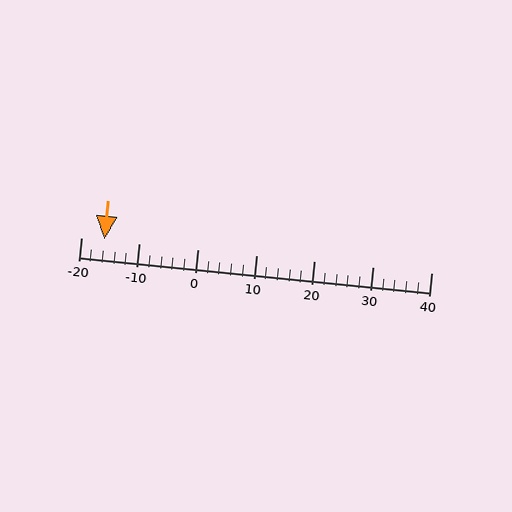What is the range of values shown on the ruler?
The ruler shows values from -20 to 40.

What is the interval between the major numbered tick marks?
The major tick marks are spaced 10 units apart.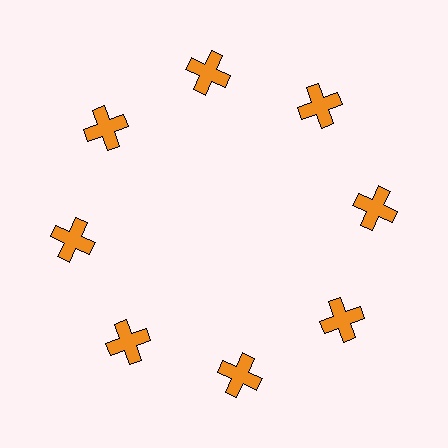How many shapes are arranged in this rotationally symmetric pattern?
There are 8 shapes, arranged in 8 groups of 1.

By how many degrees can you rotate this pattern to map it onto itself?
The pattern maps onto itself every 45 degrees of rotation.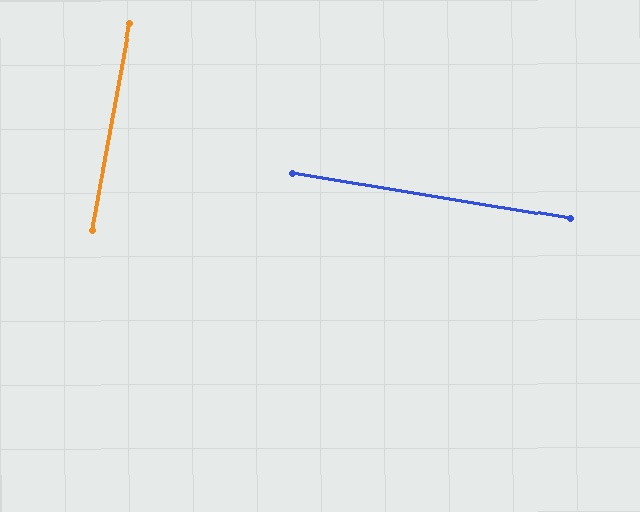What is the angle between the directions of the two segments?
Approximately 89 degrees.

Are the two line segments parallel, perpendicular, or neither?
Perpendicular — they meet at approximately 89°.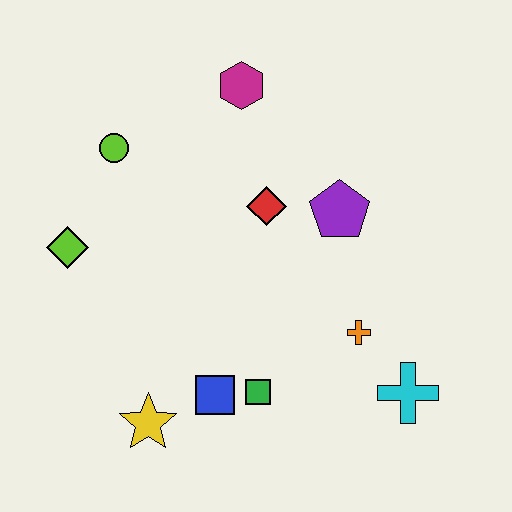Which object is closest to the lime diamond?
The lime circle is closest to the lime diamond.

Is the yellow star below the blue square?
Yes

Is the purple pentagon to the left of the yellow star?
No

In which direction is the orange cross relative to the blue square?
The orange cross is to the right of the blue square.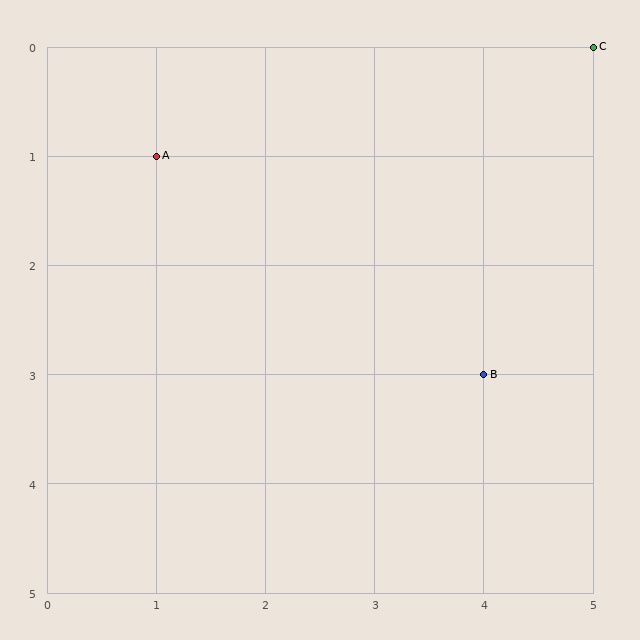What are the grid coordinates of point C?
Point C is at grid coordinates (5, 0).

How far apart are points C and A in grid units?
Points C and A are 4 columns and 1 row apart (about 4.1 grid units diagonally).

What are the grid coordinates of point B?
Point B is at grid coordinates (4, 3).